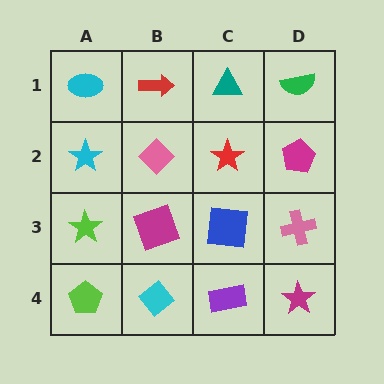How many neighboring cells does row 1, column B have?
3.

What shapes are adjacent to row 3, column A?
A cyan star (row 2, column A), a lime pentagon (row 4, column A), a magenta square (row 3, column B).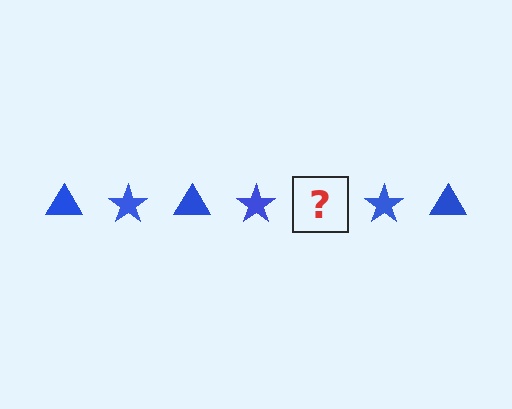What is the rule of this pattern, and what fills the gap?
The rule is that the pattern cycles through triangle, star shapes in blue. The gap should be filled with a blue triangle.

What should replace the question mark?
The question mark should be replaced with a blue triangle.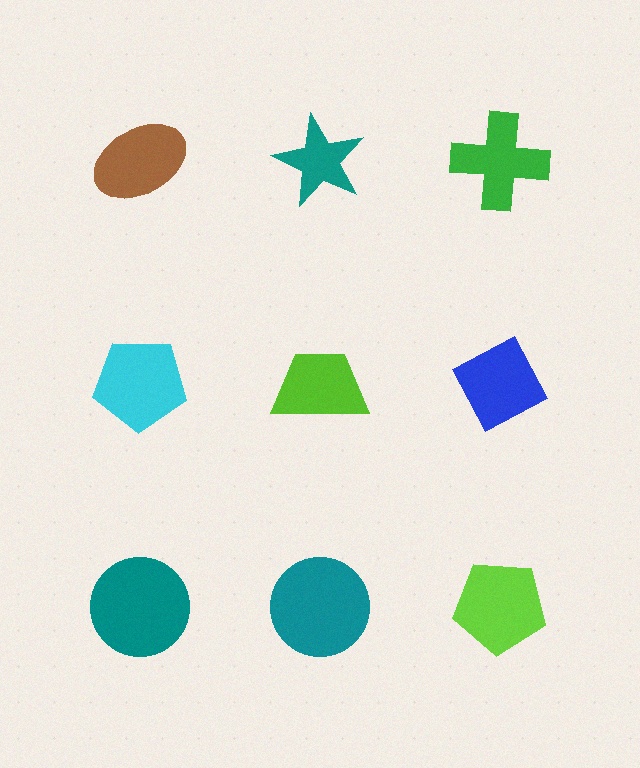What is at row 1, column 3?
A green cross.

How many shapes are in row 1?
3 shapes.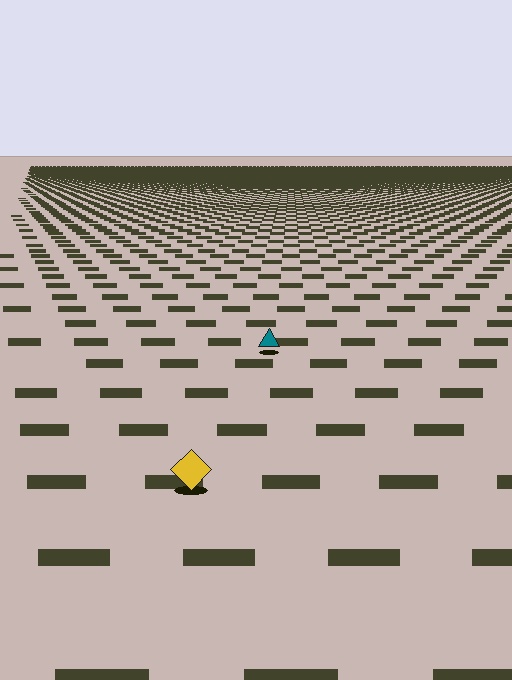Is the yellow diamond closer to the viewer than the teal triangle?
Yes. The yellow diamond is closer — you can tell from the texture gradient: the ground texture is coarser near it.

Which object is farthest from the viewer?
The teal triangle is farthest from the viewer. It appears smaller and the ground texture around it is denser.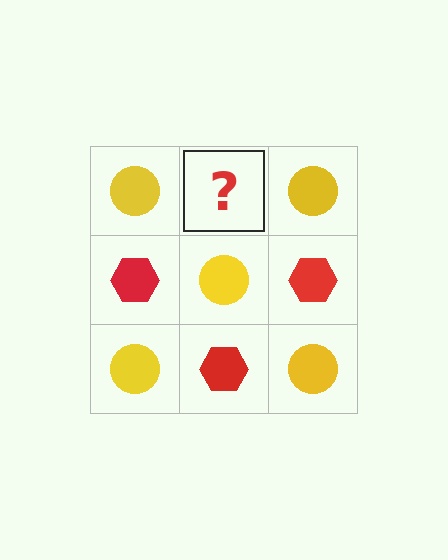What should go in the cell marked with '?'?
The missing cell should contain a red hexagon.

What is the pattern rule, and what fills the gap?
The rule is that it alternates yellow circle and red hexagon in a checkerboard pattern. The gap should be filled with a red hexagon.